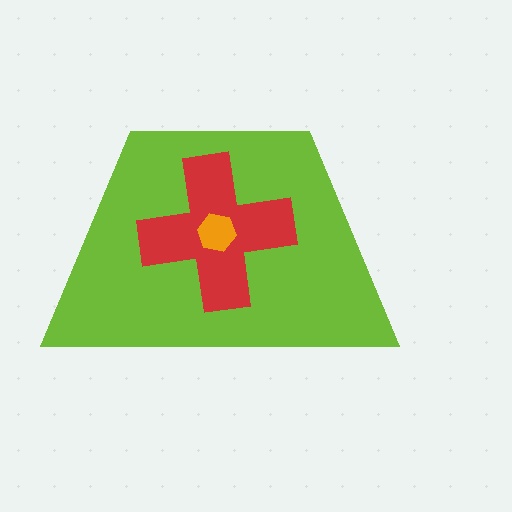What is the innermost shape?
The orange hexagon.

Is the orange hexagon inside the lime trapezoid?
Yes.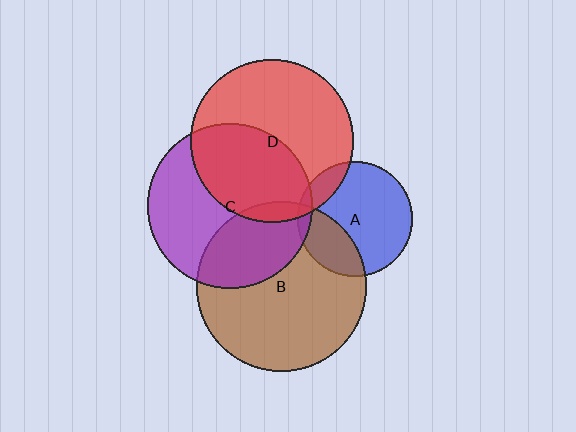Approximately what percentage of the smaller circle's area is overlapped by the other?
Approximately 5%.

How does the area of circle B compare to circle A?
Approximately 2.2 times.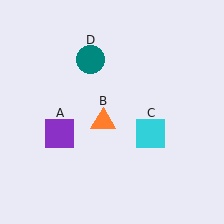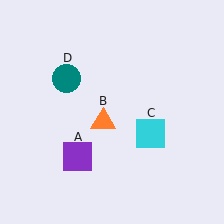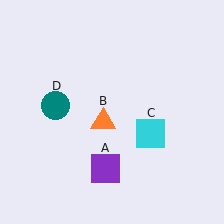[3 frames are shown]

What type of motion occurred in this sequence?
The purple square (object A), teal circle (object D) rotated counterclockwise around the center of the scene.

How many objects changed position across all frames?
2 objects changed position: purple square (object A), teal circle (object D).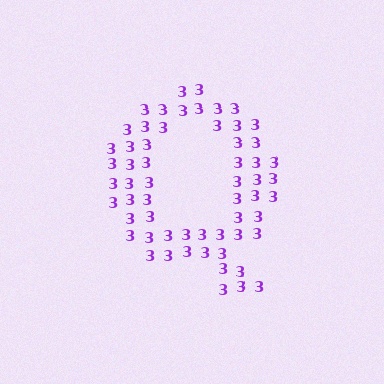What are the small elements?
The small elements are digit 3's.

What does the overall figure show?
The overall figure shows the letter Q.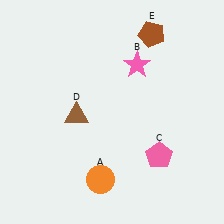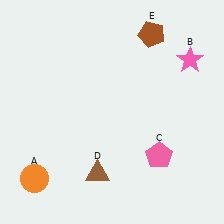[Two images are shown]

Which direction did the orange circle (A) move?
The orange circle (A) moved left.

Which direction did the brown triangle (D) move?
The brown triangle (D) moved down.